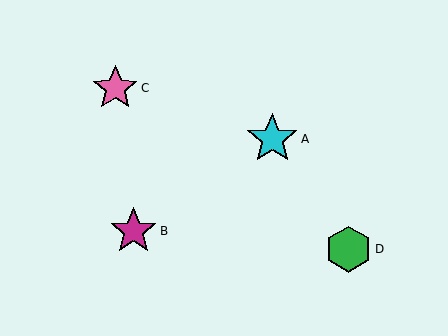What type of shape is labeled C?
Shape C is a pink star.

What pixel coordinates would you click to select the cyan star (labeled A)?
Click at (272, 139) to select the cyan star A.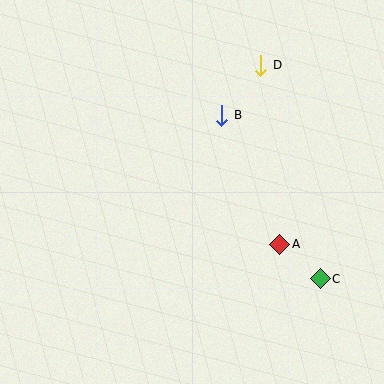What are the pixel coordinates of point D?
Point D is at (261, 65).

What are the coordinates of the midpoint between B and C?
The midpoint between B and C is at (271, 197).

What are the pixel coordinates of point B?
Point B is at (222, 115).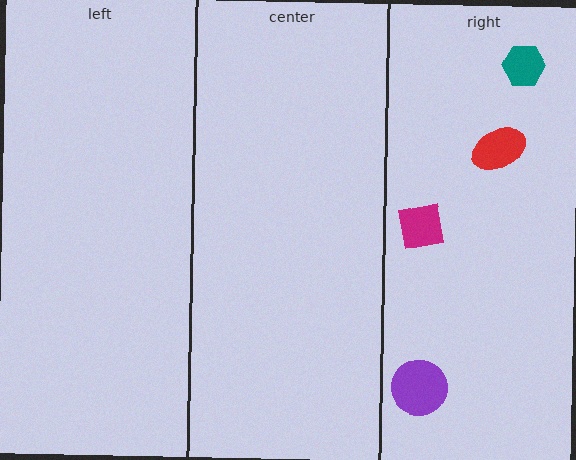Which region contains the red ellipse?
The right region.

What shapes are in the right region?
The red ellipse, the teal hexagon, the magenta square, the purple circle.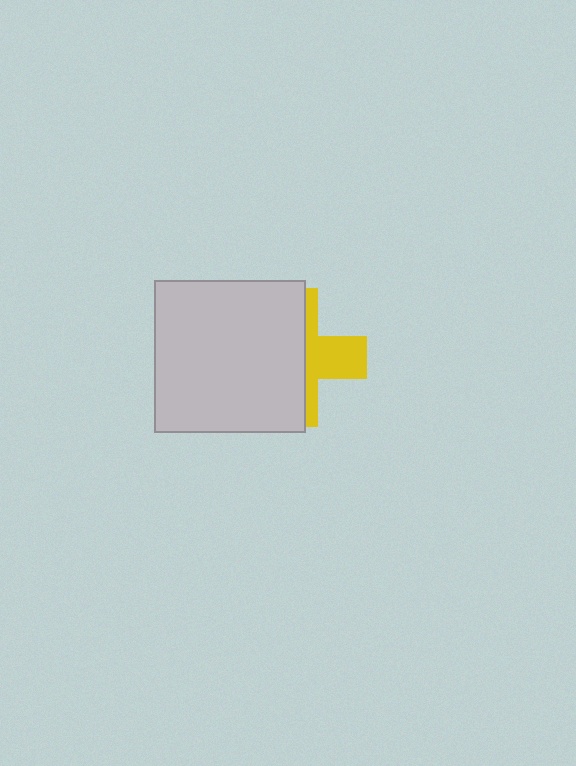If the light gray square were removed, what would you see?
You would see the complete yellow cross.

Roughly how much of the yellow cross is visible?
A small part of it is visible (roughly 38%).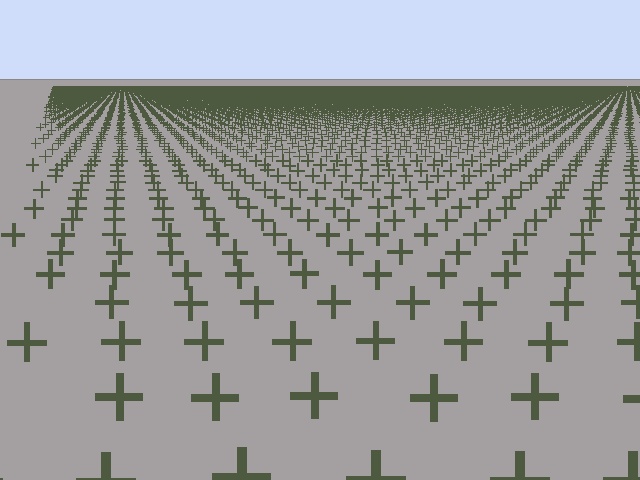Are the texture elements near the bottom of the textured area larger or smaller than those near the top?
Larger. Near the bottom, elements are closer to the viewer and appear at a bigger on-screen size.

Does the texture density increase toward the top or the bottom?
Density increases toward the top.